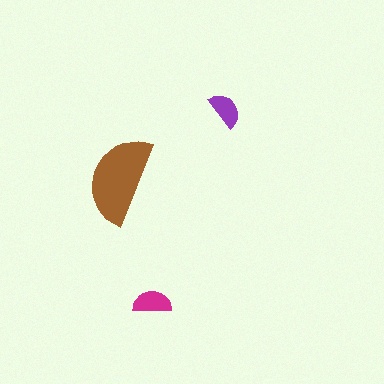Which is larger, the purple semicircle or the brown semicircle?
The brown one.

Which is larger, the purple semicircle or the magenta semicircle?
The magenta one.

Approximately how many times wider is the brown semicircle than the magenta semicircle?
About 2.5 times wider.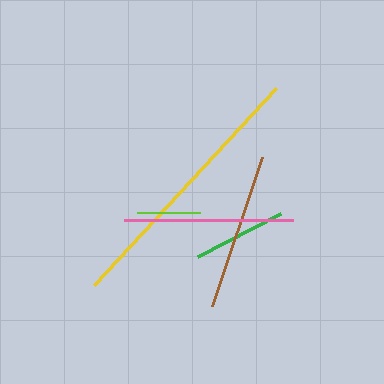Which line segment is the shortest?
The lime line is the shortest at approximately 63 pixels.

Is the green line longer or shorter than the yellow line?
The yellow line is longer than the green line.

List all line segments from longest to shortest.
From longest to shortest: yellow, pink, brown, green, lime.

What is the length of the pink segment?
The pink segment is approximately 168 pixels long.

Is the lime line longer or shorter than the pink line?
The pink line is longer than the lime line.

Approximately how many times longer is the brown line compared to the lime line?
The brown line is approximately 2.5 times the length of the lime line.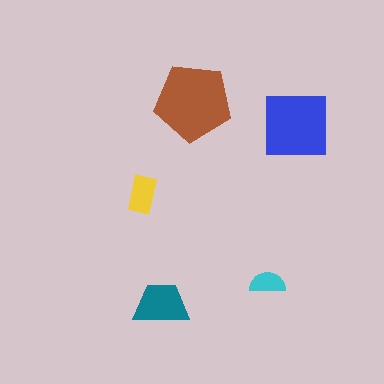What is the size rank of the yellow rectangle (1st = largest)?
4th.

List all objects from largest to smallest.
The brown pentagon, the blue square, the teal trapezoid, the yellow rectangle, the cyan semicircle.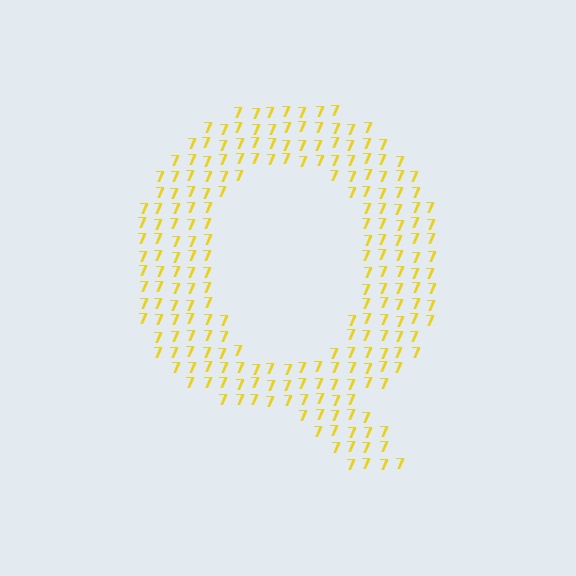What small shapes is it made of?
It is made of small digit 7's.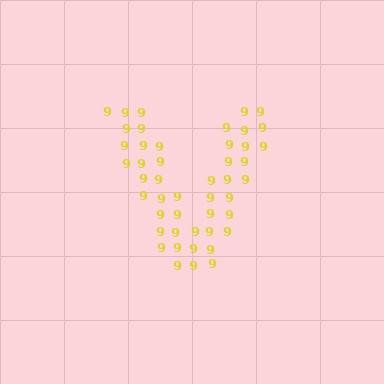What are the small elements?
The small elements are digit 9's.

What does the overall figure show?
The overall figure shows the letter V.